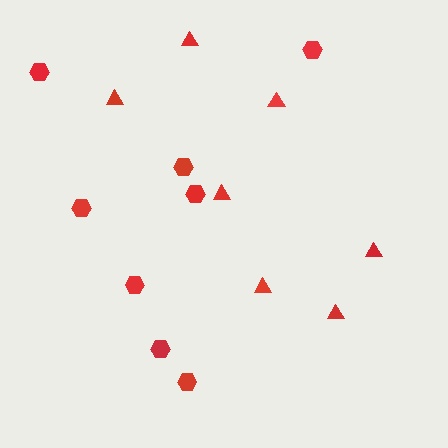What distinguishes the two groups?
There are 2 groups: one group of hexagons (8) and one group of triangles (7).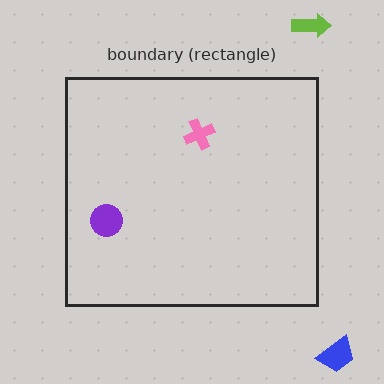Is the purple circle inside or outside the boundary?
Inside.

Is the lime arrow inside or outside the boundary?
Outside.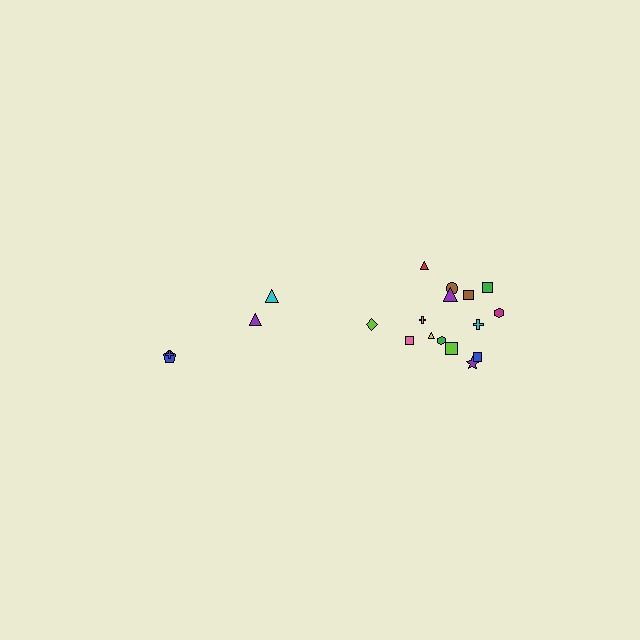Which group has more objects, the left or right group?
The right group.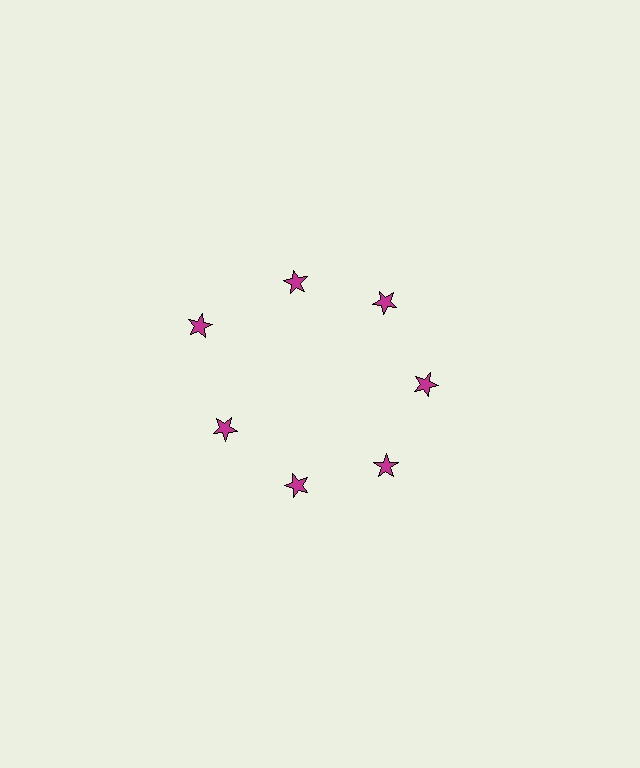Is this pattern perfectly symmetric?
No. The 7 magenta stars are arranged in a ring, but one element near the 10 o'clock position is pushed outward from the center, breaking the 7-fold rotational symmetry.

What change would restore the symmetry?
The symmetry would be restored by moving it inward, back onto the ring so that all 7 stars sit at equal angles and equal distance from the center.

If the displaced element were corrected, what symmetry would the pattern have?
It would have 7-fold rotational symmetry — the pattern would map onto itself every 51 degrees.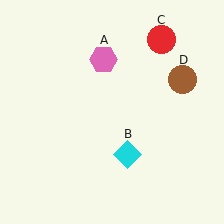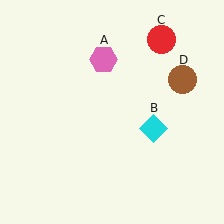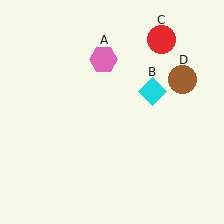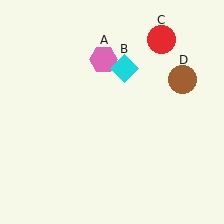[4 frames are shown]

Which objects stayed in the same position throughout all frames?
Pink hexagon (object A) and red circle (object C) and brown circle (object D) remained stationary.